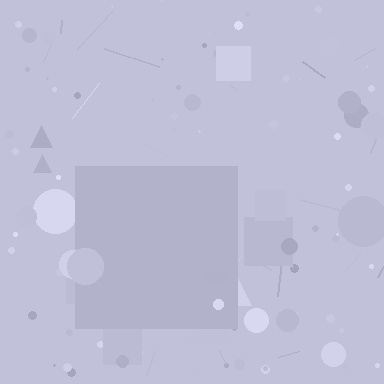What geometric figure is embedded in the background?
A square is embedded in the background.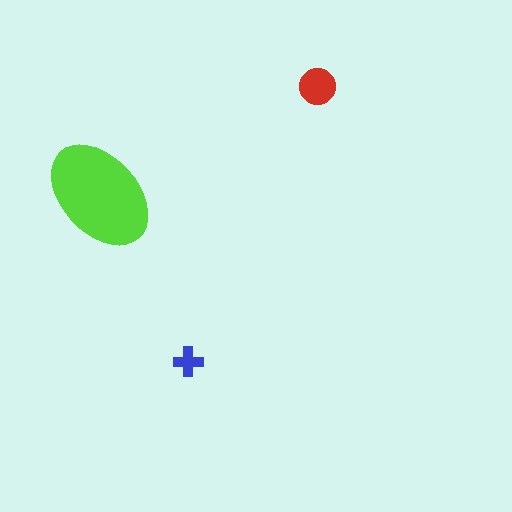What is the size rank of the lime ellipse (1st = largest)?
1st.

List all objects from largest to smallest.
The lime ellipse, the red circle, the blue cross.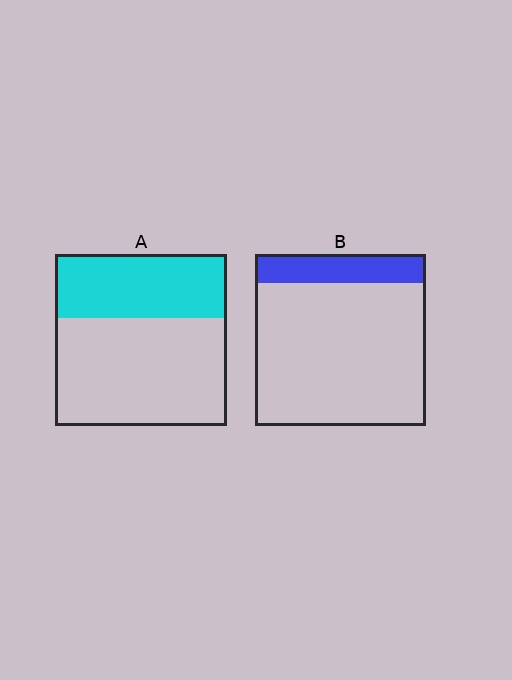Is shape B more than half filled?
No.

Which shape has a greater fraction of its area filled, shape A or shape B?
Shape A.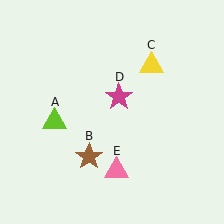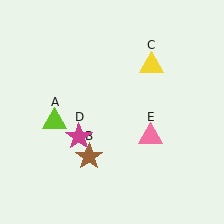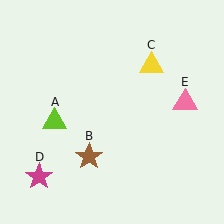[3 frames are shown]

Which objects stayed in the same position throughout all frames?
Lime triangle (object A) and brown star (object B) and yellow triangle (object C) remained stationary.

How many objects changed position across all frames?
2 objects changed position: magenta star (object D), pink triangle (object E).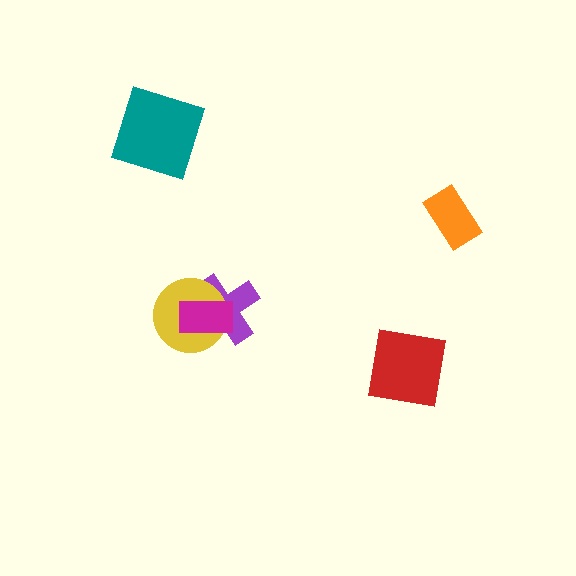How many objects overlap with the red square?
0 objects overlap with the red square.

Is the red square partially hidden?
No, no other shape covers it.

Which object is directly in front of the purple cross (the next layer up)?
The yellow circle is directly in front of the purple cross.